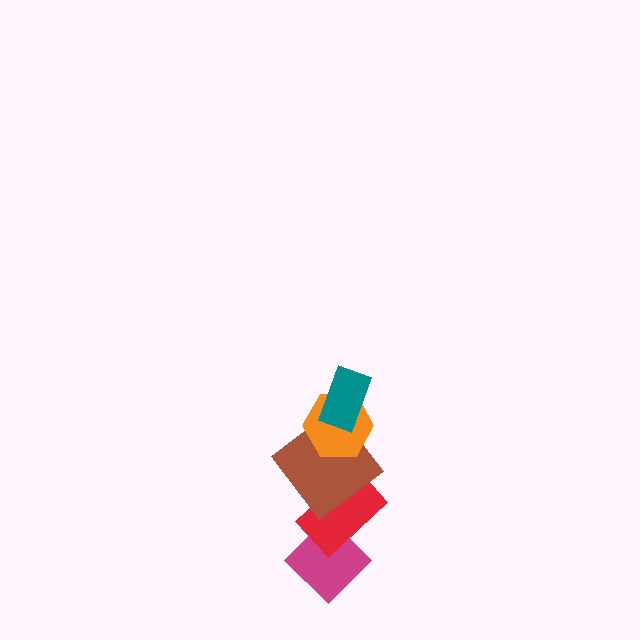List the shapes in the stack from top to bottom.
From top to bottom: the teal rectangle, the orange hexagon, the brown diamond, the red rectangle, the magenta diamond.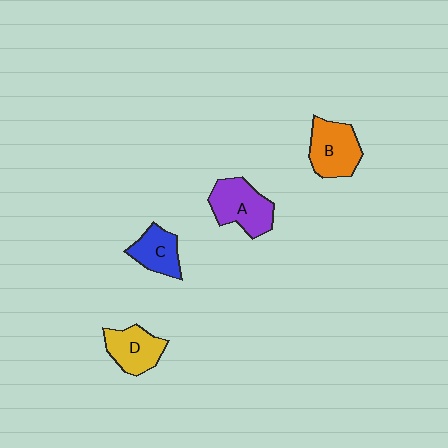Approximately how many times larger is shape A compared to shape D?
Approximately 1.2 times.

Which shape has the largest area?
Shape A (purple).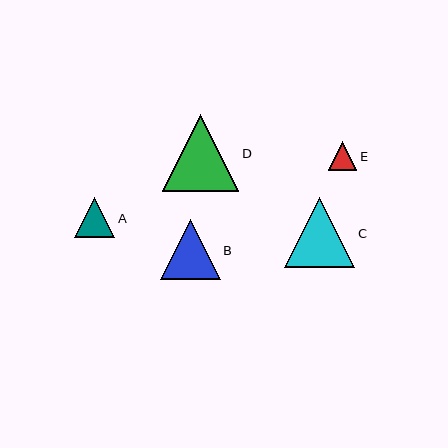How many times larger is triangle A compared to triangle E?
Triangle A is approximately 1.4 times the size of triangle E.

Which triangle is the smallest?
Triangle E is the smallest with a size of approximately 29 pixels.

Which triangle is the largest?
Triangle D is the largest with a size of approximately 77 pixels.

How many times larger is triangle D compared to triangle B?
Triangle D is approximately 1.3 times the size of triangle B.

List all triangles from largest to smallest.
From largest to smallest: D, C, B, A, E.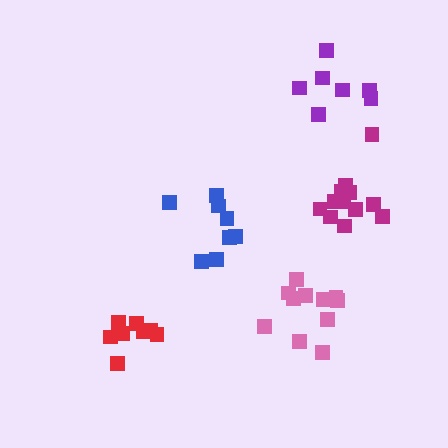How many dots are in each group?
Group 1: 8 dots, Group 2: 8 dots, Group 3: 12 dots, Group 4: 11 dots, Group 5: 7 dots (46 total).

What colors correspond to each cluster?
The clusters are colored: red, blue, magenta, pink, purple.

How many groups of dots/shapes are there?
There are 5 groups.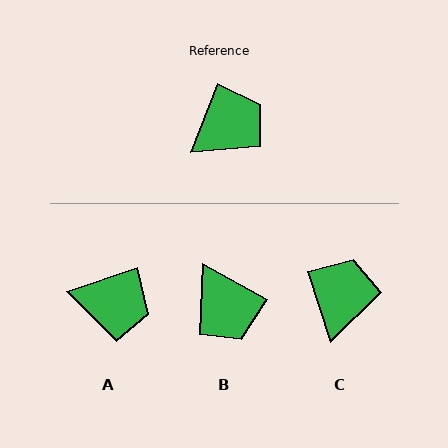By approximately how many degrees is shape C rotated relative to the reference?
Approximately 40 degrees counter-clockwise.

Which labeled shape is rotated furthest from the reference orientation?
B, about 98 degrees away.